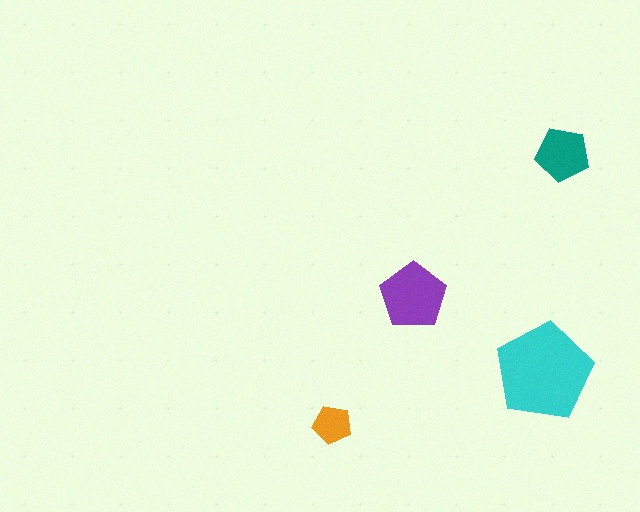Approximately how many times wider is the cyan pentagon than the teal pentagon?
About 2 times wider.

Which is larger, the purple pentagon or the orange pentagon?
The purple one.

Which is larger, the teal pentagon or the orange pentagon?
The teal one.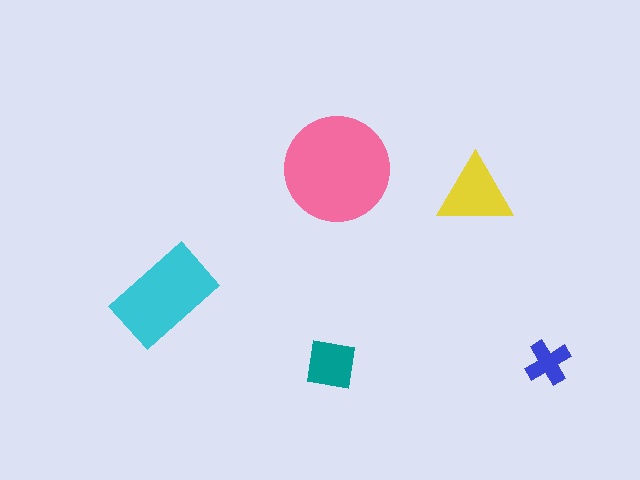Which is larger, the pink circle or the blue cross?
The pink circle.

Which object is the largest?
The pink circle.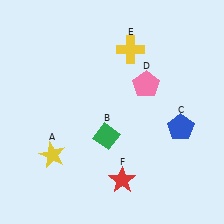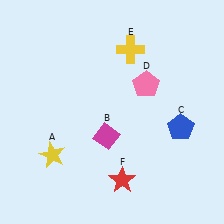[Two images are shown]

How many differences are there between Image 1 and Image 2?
There is 1 difference between the two images.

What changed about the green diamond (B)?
In Image 1, B is green. In Image 2, it changed to magenta.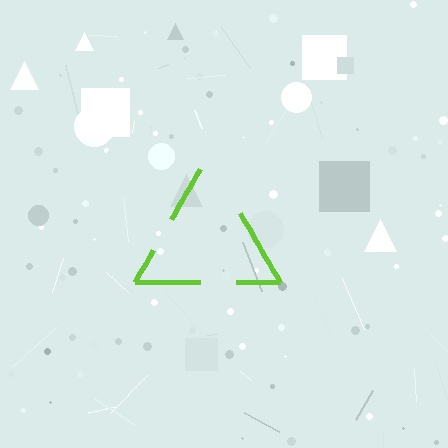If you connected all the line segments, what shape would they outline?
They would outline a triangle.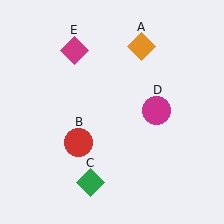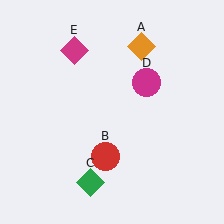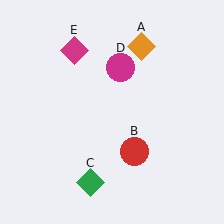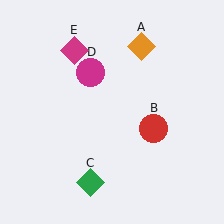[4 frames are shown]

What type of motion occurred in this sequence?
The red circle (object B), magenta circle (object D) rotated counterclockwise around the center of the scene.